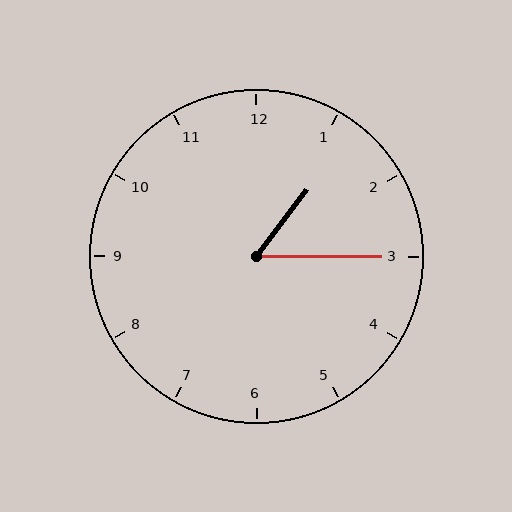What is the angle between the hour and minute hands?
Approximately 52 degrees.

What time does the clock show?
1:15.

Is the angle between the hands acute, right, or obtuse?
It is acute.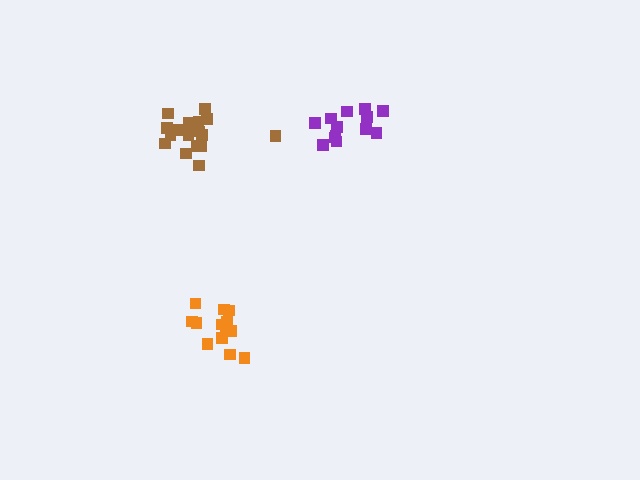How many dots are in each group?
Group 1: 17 dots, Group 2: 13 dots, Group 3: 13 dots (43 total).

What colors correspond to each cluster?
The clusters are colored: brown, purple, orange.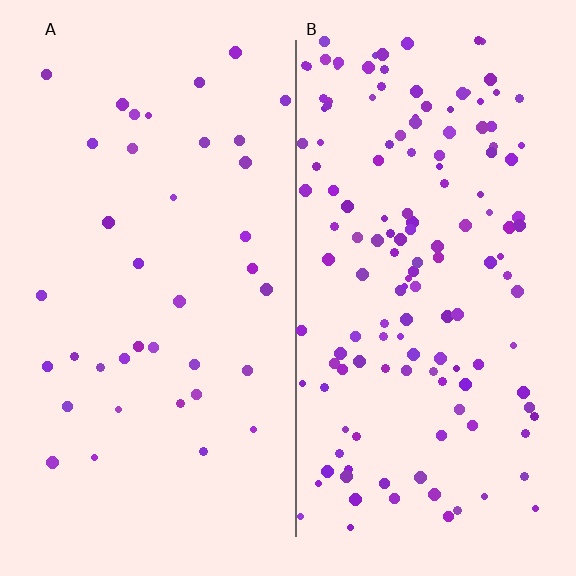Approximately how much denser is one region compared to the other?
Approximately 3.8× — region B over region A.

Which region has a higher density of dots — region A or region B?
B (the right).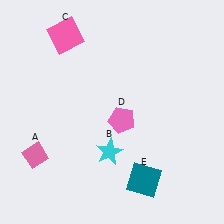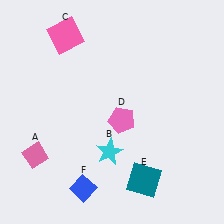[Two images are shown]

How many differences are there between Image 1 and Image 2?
There is 1 difference between the two images.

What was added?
A blue diamond (F) was added in Image 2.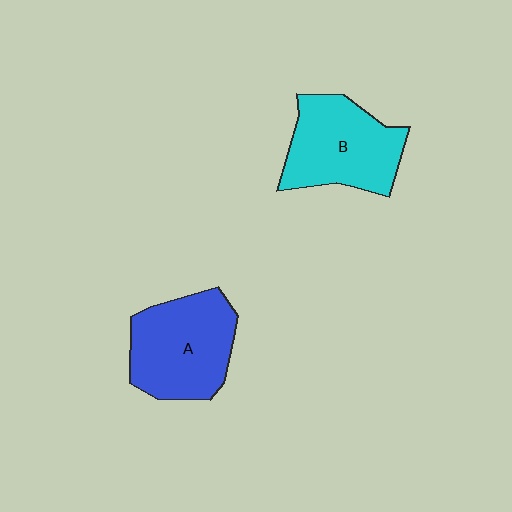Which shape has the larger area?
Shape A (blue).